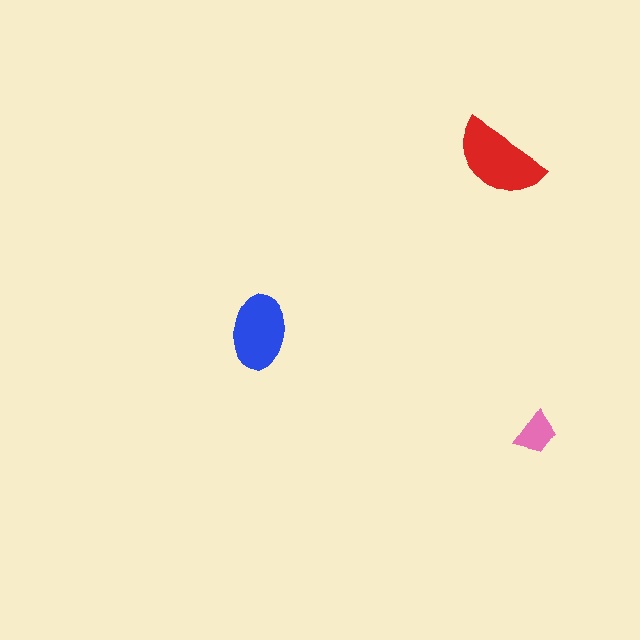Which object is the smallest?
The pink trapezoid.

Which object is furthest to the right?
The pink trapezoid is rightmost.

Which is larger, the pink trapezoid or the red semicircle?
The red semicircle.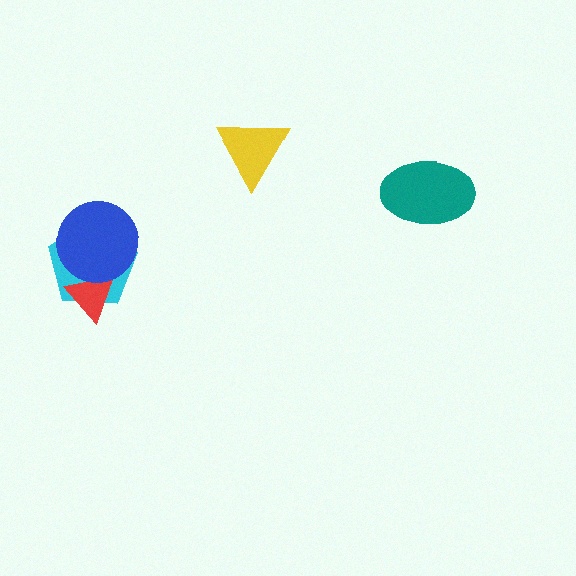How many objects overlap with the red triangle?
2 objects overlap with the red triangle.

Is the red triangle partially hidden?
Yes, it is partially covered by another shape.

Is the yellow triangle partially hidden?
No, no other shape covers it.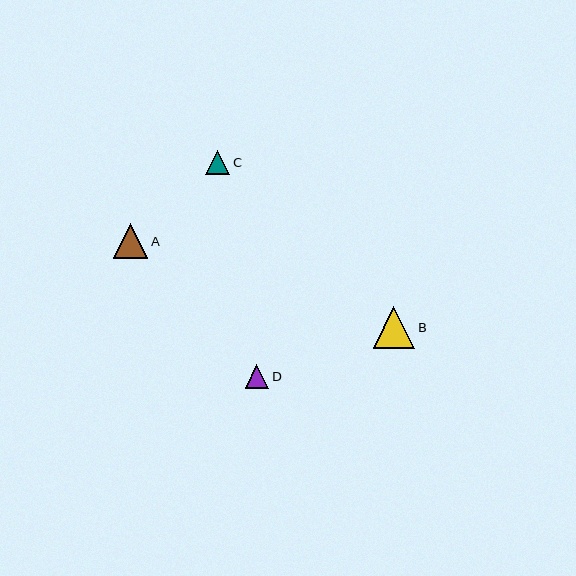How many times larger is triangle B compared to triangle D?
Triangle B is approximately 1.7 times the size of triangle D.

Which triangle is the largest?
Triangle B is the largest with a size of approximately 42 pixels.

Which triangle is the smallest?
Triangle D is the smallest with a size of approximately 24 pixels.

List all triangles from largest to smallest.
From largest to smallest: B, A, C, D.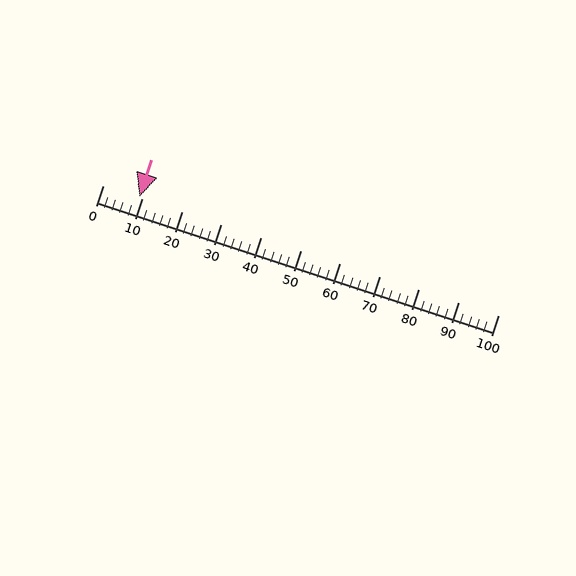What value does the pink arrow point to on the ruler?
The pink arrow points to approximately 9.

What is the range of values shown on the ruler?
The ruler shows values from 0 to 100.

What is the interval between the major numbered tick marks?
The major tick marks are spaced 10 units apart.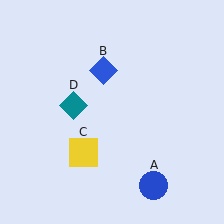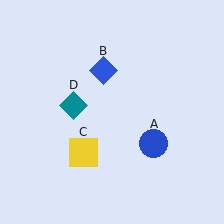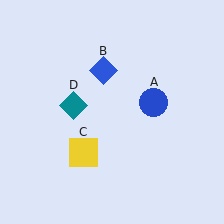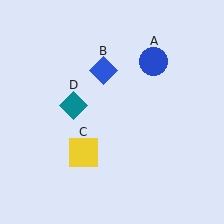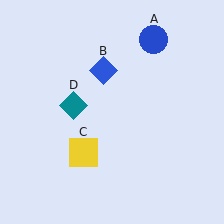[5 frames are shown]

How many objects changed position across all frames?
1 object changed position: blue circle (object A).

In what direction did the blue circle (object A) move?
The blue circle (object A) moved up.